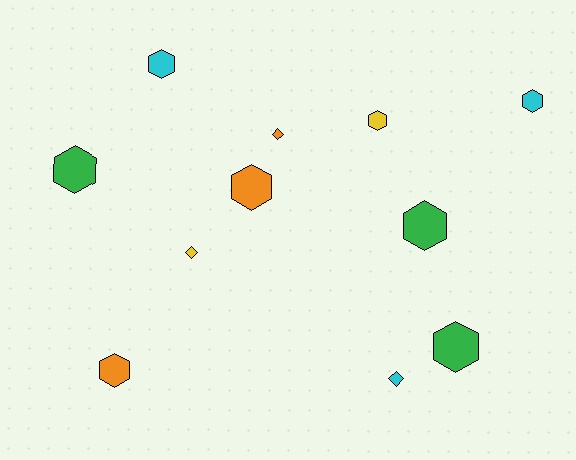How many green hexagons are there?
There are 3 green hexagons.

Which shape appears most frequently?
Hexagon, with 8 objects.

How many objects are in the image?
There are 11 objects.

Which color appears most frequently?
Green, with 3 objects.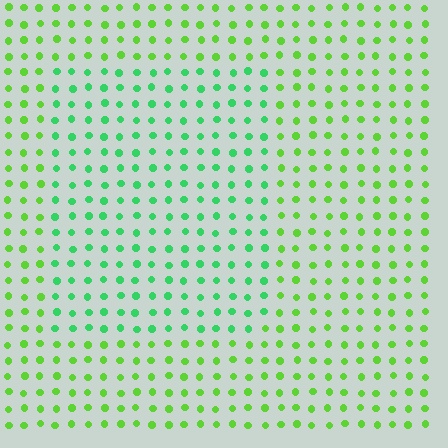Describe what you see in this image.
The image is filled with small lime elements in a uniform arrangement. A rectangle-shaped region is visible where the elements are tinted to a slightly different hue, forming a subtle color boundary.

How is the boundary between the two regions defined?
The boundary is defined purely by a slight shift in hue (about 34 degrees). Spacing, size, and orientation are identical on both sides.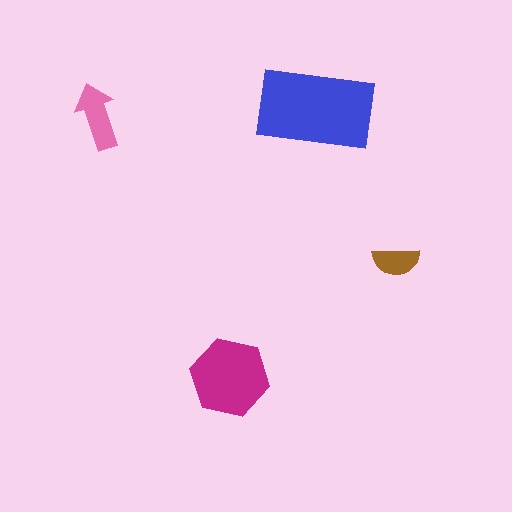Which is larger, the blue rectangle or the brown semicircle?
The blue rectangle.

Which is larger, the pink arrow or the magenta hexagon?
The magenta hexagon.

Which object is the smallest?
The brown semicircle.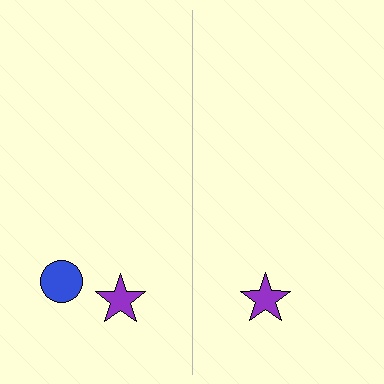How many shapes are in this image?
There are 3 shapes in this image.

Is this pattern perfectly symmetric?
No, the pattern is not perfectly symmetric. A blue circle is missing from the right side.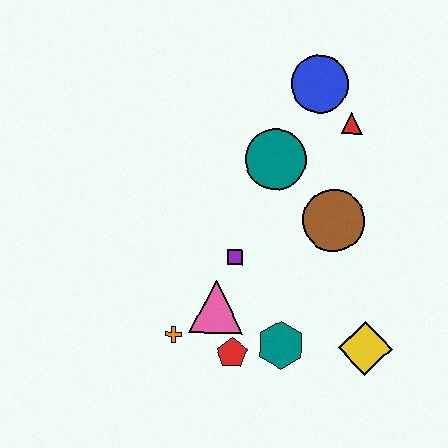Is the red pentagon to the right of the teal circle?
No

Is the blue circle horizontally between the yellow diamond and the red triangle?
No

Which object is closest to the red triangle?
The blue circle is closest to the red triangle.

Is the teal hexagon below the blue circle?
Yes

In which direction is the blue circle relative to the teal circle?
The blue circle is above the teal circle.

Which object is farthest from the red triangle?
The orange cross is farthest from the red triangle.